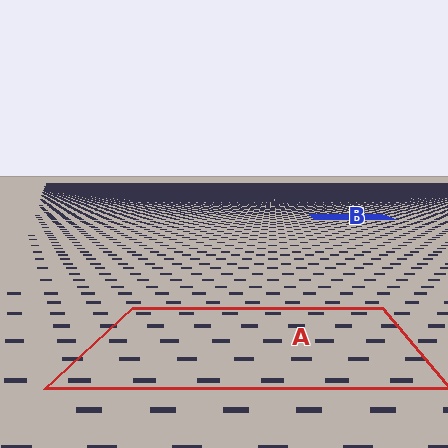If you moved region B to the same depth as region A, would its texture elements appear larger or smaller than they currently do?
They would appear larger. At a closer depth, the same texture elements are projected at a bigger on-screen size.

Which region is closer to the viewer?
Region A is closer. The texture elements there are larger and more spread out.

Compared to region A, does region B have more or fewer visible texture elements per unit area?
Region B has more texture elements per unit area — they are packed more densely because it is farther away.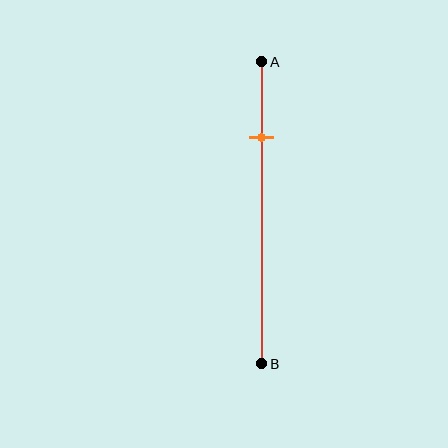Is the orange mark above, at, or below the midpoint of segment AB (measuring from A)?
The orange mark is above the midpoint of segment AB.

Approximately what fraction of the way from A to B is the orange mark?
The orange mark is approximately 25% of the way from A to B.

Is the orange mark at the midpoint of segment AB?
No, the mark is at about 25% from A, not at the 50% midpoint.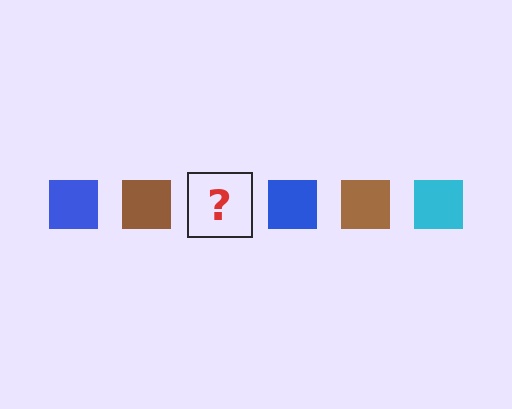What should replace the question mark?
The question mark should be replaced with a cyan square.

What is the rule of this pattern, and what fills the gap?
The rule is that the pattern cycles through blue, brown, cyan squares. The gap should be filled with a cyan square.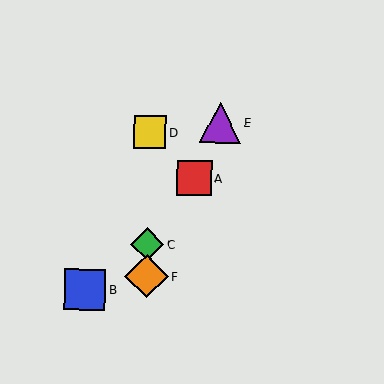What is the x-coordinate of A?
Object A is at x≈194.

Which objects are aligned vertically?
Objects C, D, F are aligned vertically.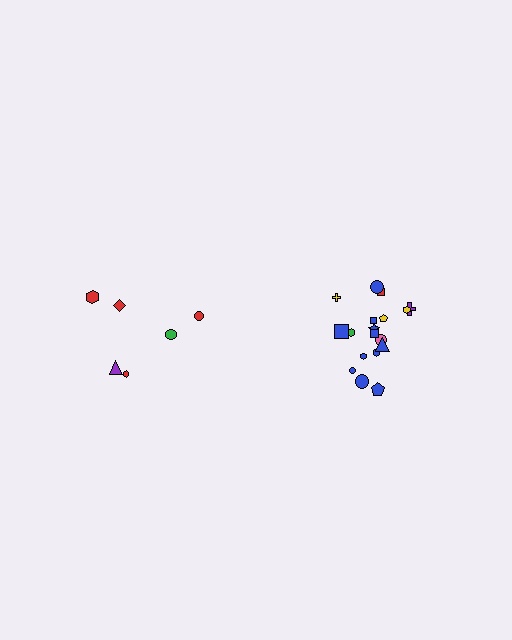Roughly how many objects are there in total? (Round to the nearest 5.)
Roughly 25 objects in total.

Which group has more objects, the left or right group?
The right group.